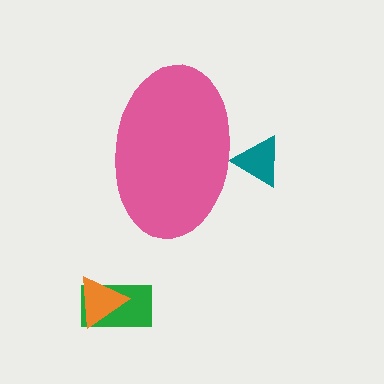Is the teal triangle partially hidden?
Yes, the teal triangle is partially hidden behind the pink ellipse.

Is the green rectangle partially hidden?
No, the green rectangle is fully visible.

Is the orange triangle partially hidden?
No, the orange triangle is fully visible.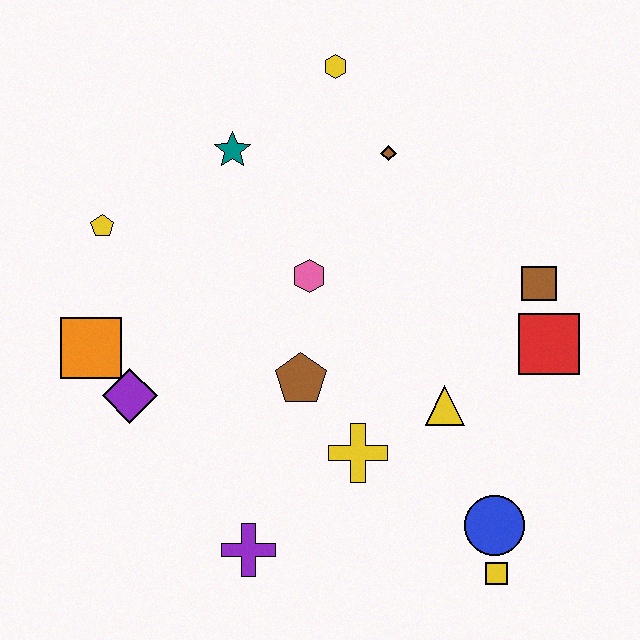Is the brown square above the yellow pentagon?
No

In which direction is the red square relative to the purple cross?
The red square is to the right of the purple cross.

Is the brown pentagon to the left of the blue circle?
Yes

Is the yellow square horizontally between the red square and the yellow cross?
Yes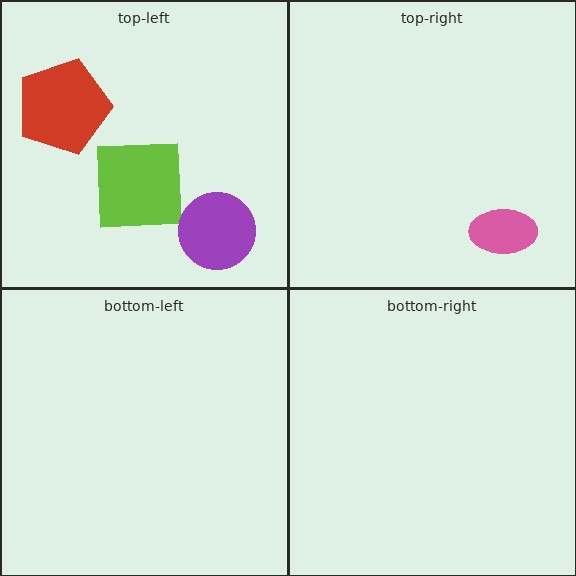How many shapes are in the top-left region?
3.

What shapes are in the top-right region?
The pink ellipse.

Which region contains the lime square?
The top-left region.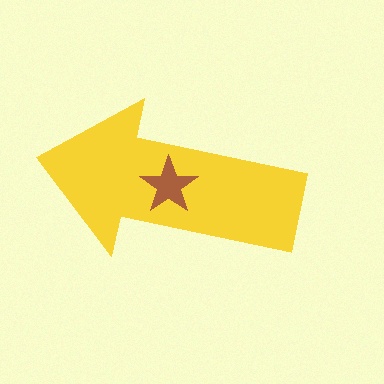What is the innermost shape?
The brown star.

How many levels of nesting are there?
2.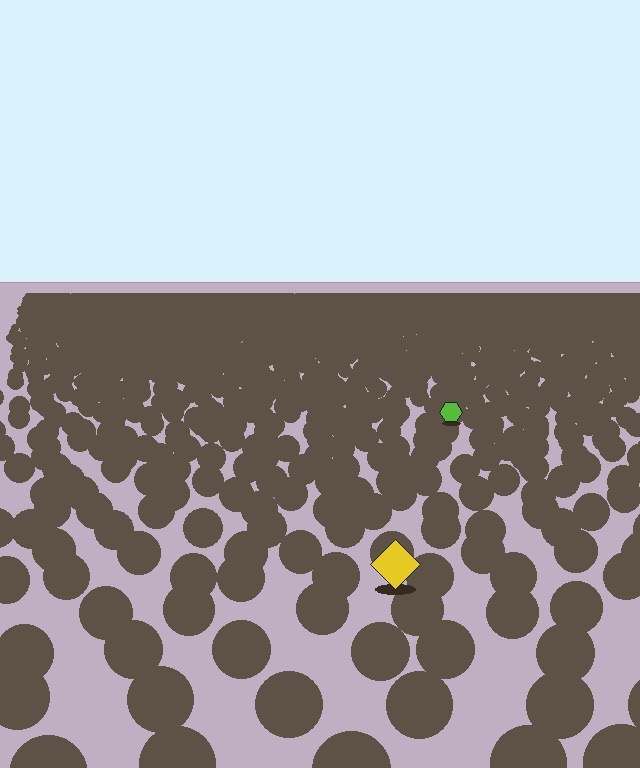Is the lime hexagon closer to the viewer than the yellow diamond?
No. The yellow diamond is closer — you can tell from the texture gradient: the ground texture is coarser near it.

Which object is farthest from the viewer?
The lime hexagon is farthest from the viewer. It appears smaller and the ground texture around it is denser.